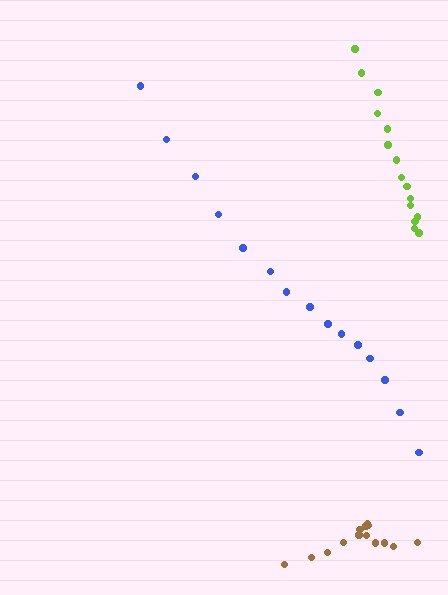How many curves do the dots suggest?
There are 3 distinct paths.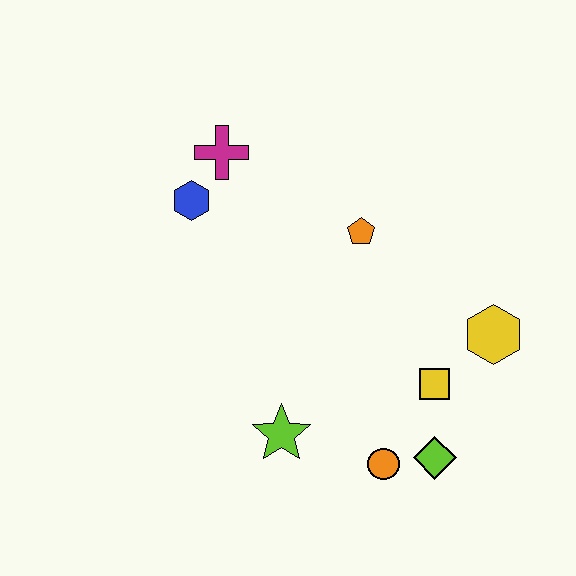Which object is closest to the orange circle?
The lime diamond is closest to the orange circle.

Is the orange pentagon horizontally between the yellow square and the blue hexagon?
Yes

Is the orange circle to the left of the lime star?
No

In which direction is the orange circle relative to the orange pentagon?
The orange circle is below the orange pentagon.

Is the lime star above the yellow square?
No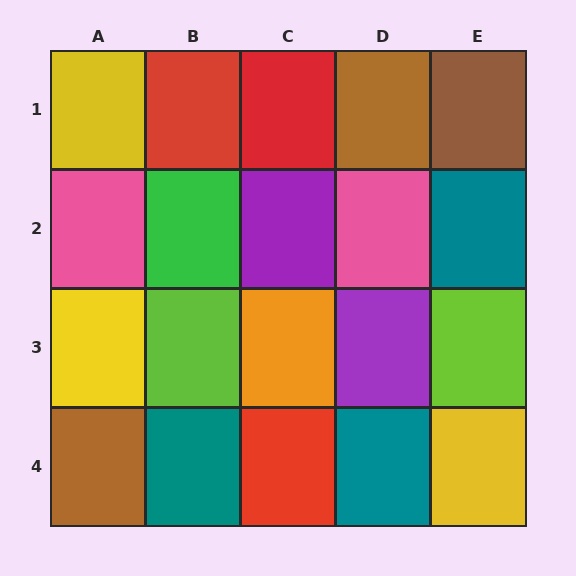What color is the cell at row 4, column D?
Teal.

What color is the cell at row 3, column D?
Purple.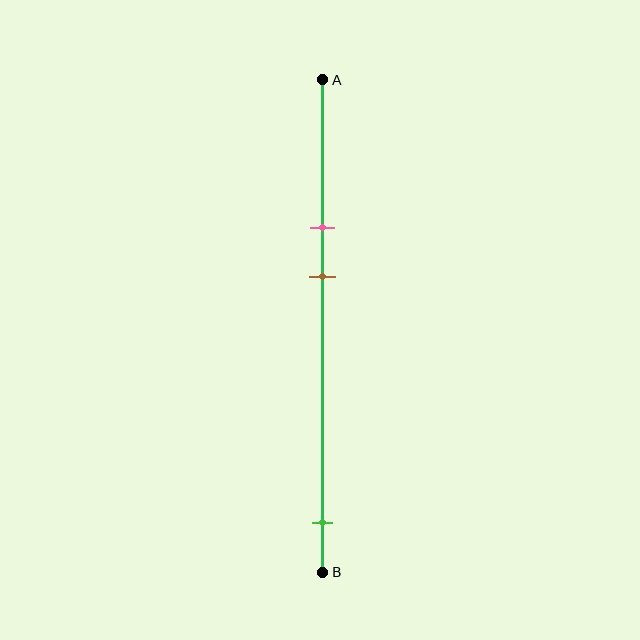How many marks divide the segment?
There are 3 marks dividing the segment.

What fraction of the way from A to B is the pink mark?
The pink mark is approximately 30% (0.3) of the way from A to B.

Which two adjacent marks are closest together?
The pink and brown marks are the closest adjacent pair.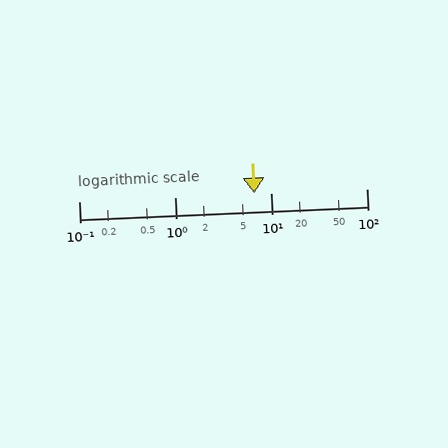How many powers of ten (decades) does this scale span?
The scale spans 3 decades, from 0.1 to 100.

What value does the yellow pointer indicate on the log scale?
The pointer indicates approximately 6.7.